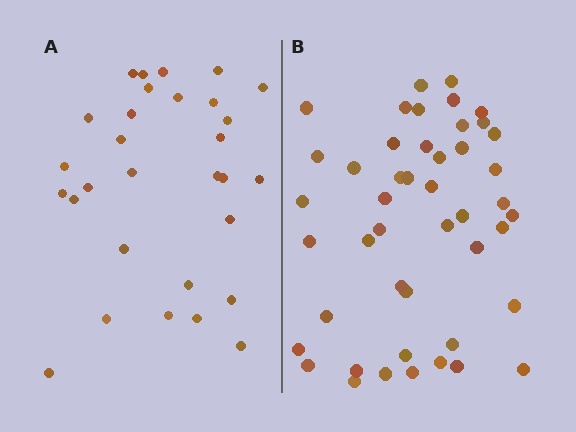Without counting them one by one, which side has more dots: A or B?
Region B (the right region) has more dots.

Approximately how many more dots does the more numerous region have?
Region B has approximately 15 more dots than region A.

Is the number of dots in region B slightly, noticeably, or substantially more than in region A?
Region B has substantially more. The ratio is roughly 1.5 to 1.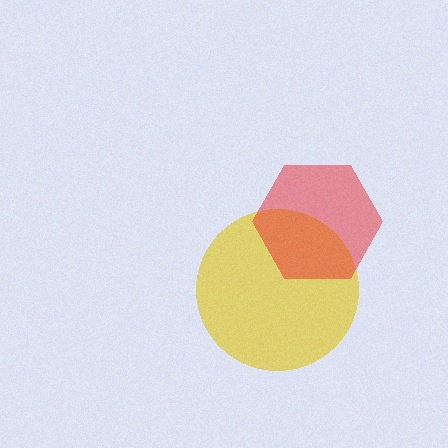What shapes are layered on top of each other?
The layered shapes are: a yellow circle, a red hexagon.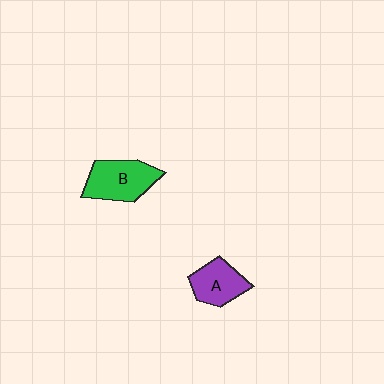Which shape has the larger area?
Shape B (green).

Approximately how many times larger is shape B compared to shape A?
Approximately 1.3 times.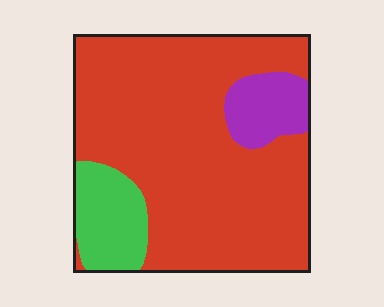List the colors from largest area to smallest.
From largest to smallest: red, green, purple.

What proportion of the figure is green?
Green takes up about one eighth (1/8) of the figure.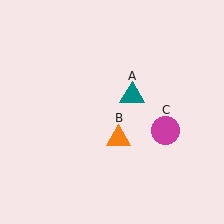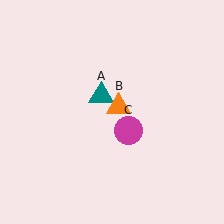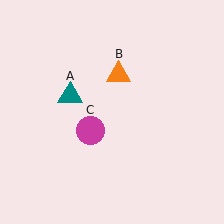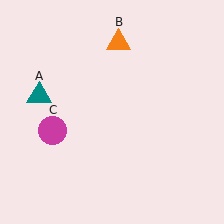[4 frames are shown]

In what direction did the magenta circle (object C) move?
The magenta circle (object C) moved left.